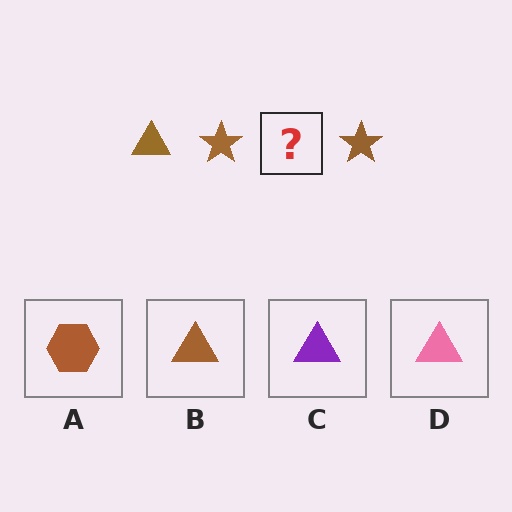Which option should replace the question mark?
Option B.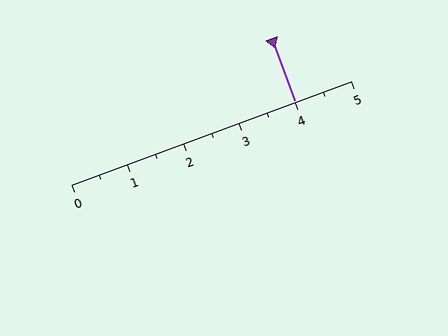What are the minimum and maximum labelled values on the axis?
The axis runs from 0 to 5.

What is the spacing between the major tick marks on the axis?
The major ticks are spaced 1 apart.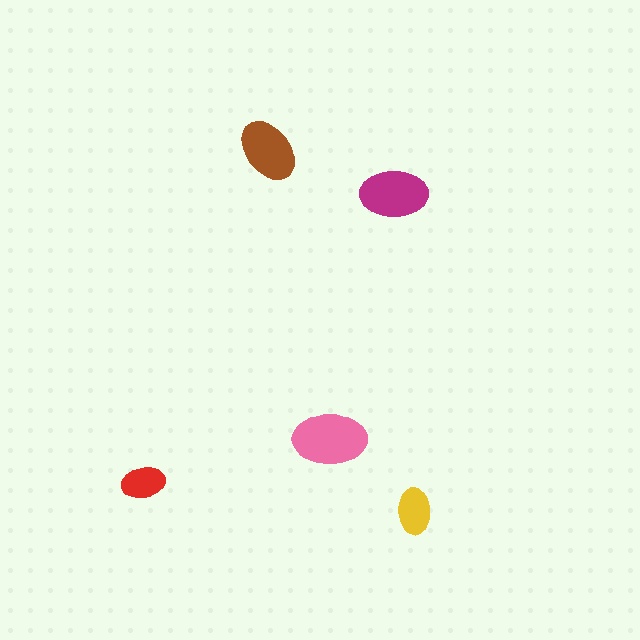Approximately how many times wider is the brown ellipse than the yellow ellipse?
About 1.5 times wider.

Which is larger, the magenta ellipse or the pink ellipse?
The pink one.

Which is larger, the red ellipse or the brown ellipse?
The brown one.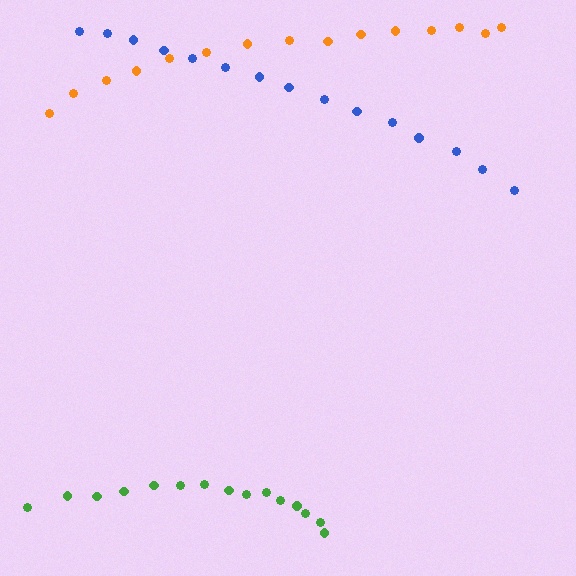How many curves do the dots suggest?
There are 3 distinct paths.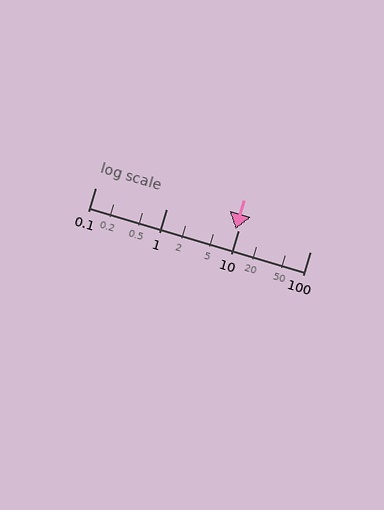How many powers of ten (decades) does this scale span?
The scale spans 3 decades, from 0.1 to 100.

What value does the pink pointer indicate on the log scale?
The pointer indicates approximately 9.3.